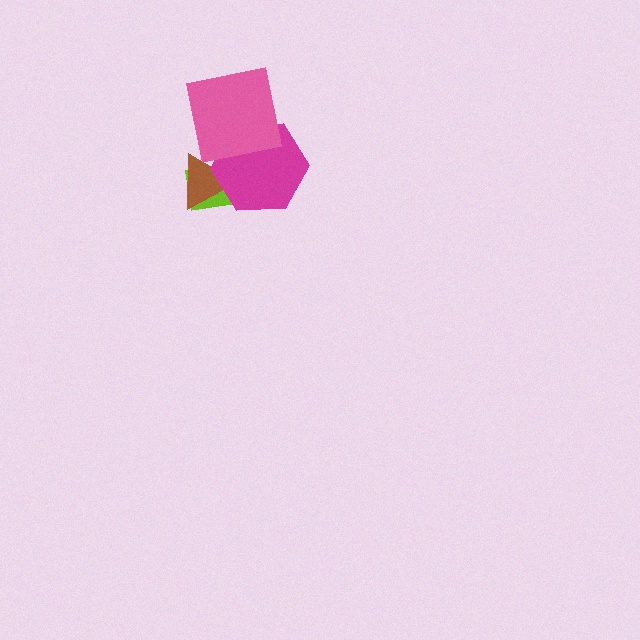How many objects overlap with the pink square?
1 object overlaps with the pink square.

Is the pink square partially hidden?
No, no other shape covers it.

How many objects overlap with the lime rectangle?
2 objects overlap with the lime rectangle.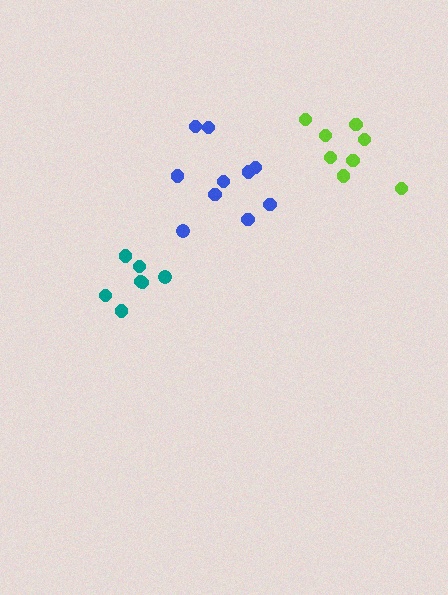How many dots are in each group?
Group 1: 7 dots, Group 2: 9 dots, Group 3: 10 dots (26 total).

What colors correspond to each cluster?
The clusters are colored: teal, lime, blue.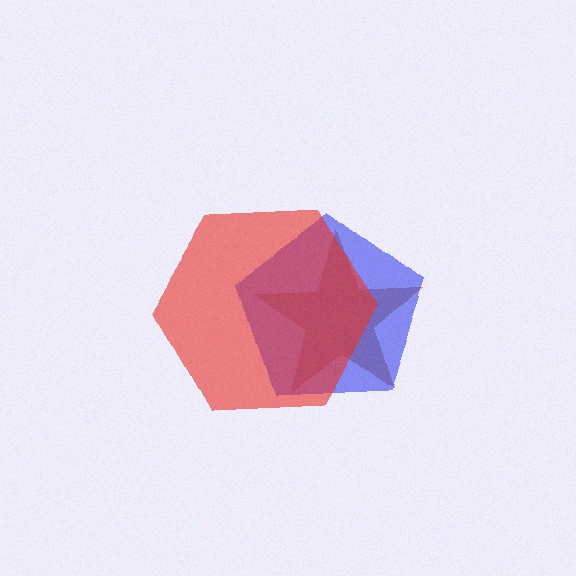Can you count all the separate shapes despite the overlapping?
Yes, there are 3 separate shapes.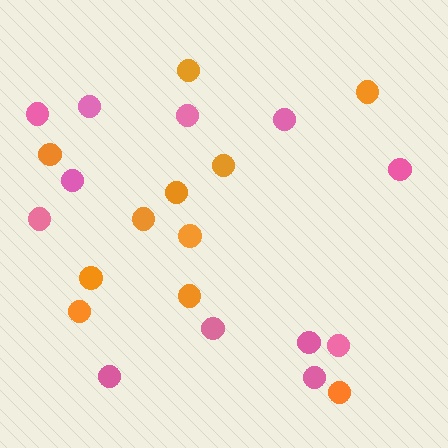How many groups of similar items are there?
There are 2 groups: one group of orange circles (11) and one group of pink circles (12).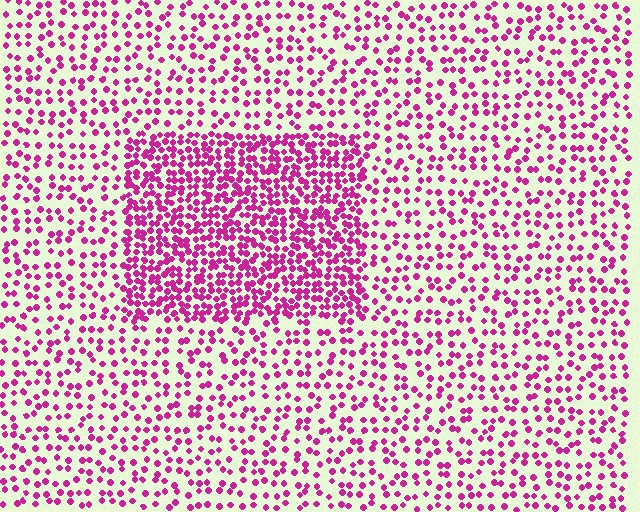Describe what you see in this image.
The image contains small magenta elements arranged at two different densities. A rectangle-shaped region is visible where the elements are more densely packed than the surrounding area.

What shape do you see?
I see a rectangle.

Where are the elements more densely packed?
The elements are more densely packed inside the rectangle boundary.